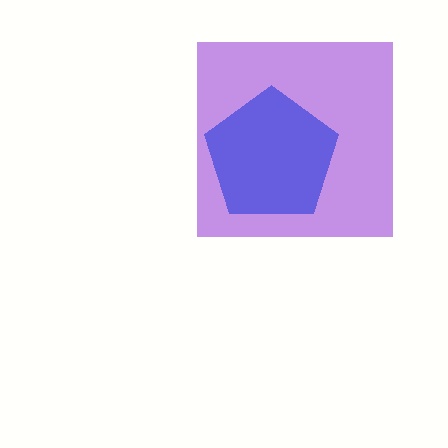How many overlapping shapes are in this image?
There are 2 overlapping shapes in the image.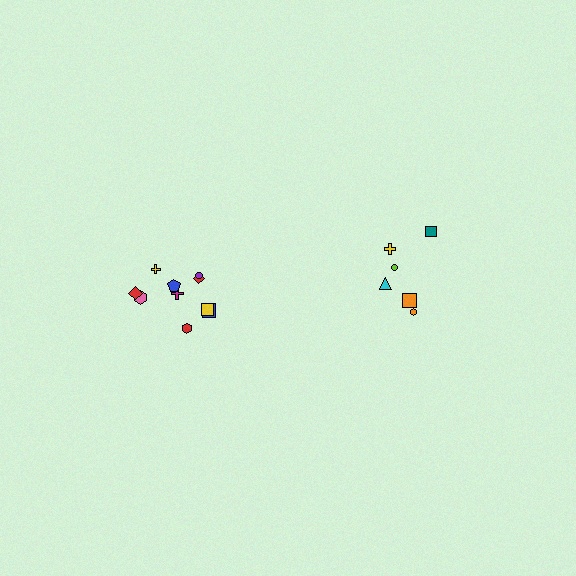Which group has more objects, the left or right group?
The left group.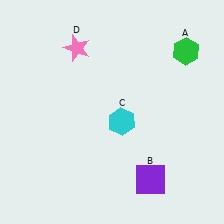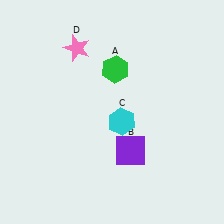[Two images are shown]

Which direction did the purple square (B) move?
The purple square (B) moved up.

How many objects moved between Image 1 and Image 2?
2 objects moved between the two images.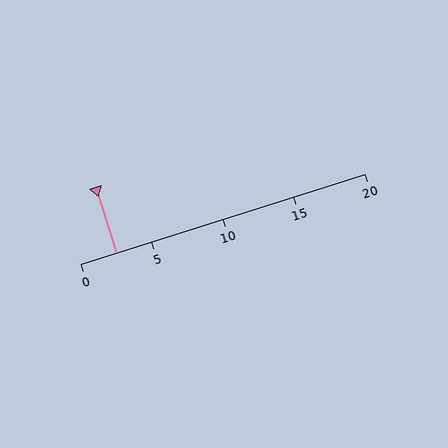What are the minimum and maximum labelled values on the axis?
The axis runs from 0 to 20.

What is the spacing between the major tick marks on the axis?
The major ticks are spaced 5 apart.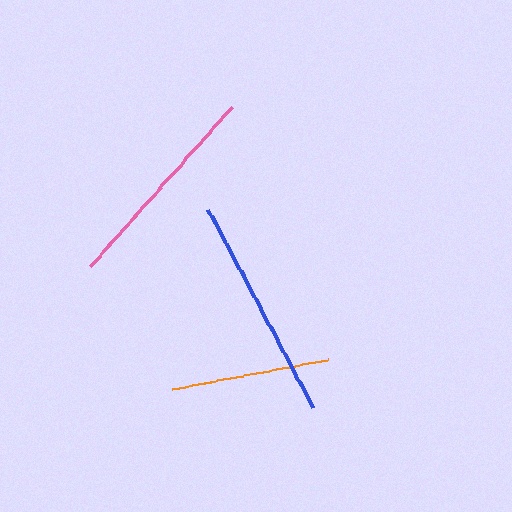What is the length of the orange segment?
The orange segment is approximately 159 pixels long.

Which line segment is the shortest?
The orange line is the shortest at approximately 159 pixels.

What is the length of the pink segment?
The pink segment is approximately 213 pixels long.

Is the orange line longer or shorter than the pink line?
The pink line is longer than the orange line.